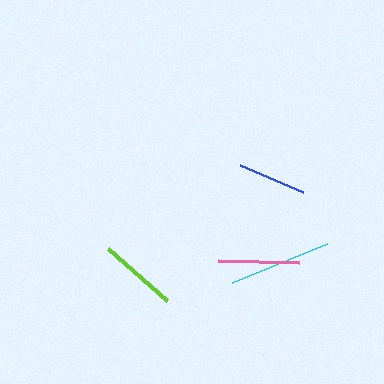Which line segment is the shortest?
The blue line is the shortest at approximately 69 pixels.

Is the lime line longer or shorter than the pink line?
The pink line is longer than the lime line.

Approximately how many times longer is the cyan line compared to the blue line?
The cyan line is approximately 1.5 times the length of the blue line.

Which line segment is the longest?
The cyan line is the longest at approximately 103 pixels.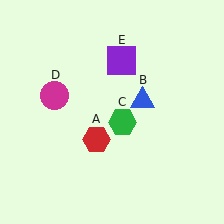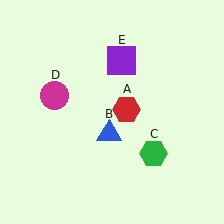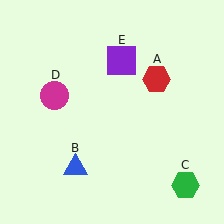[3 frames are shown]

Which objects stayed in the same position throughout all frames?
Magenta circle (object D) and purple square (object E) remained stationary.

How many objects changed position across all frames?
3 objects changed position: red hexagon (object A), blue triangle (object B), green hexagon (object C).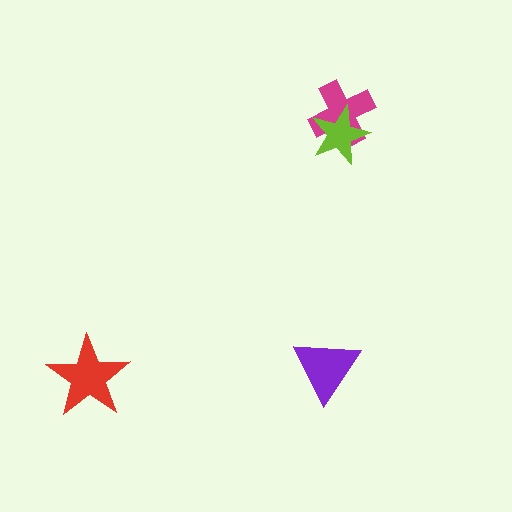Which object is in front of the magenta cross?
The lime star is in front of the magenta cross.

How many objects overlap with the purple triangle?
0 objects overlap with the purple triangle.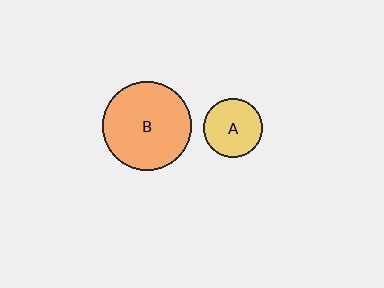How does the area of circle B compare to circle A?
Approximately 2.3 times.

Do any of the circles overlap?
No, none of the circles overlap.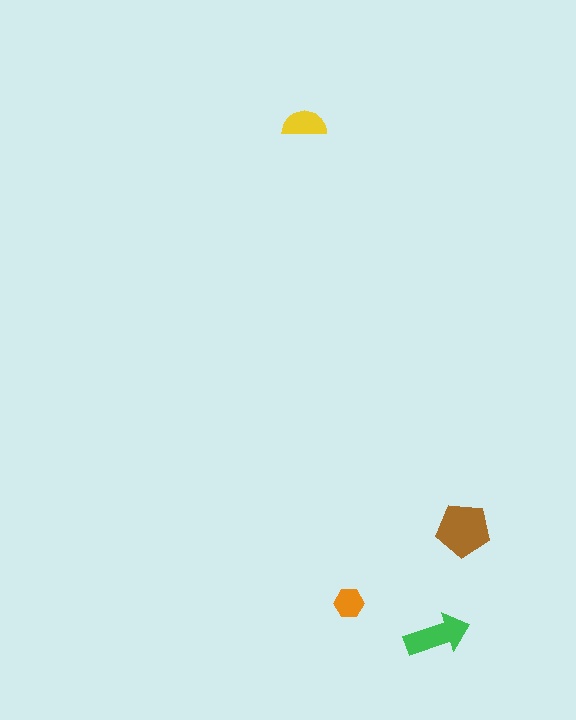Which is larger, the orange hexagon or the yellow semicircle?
The yellow semicircle.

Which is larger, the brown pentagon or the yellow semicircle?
The brown pentagon.